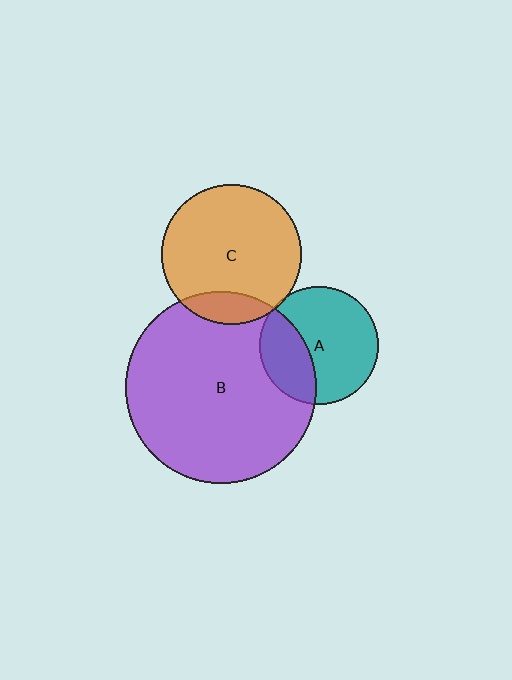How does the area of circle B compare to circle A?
Approximately 2.6 times.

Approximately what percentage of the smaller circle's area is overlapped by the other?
Approximately 5%.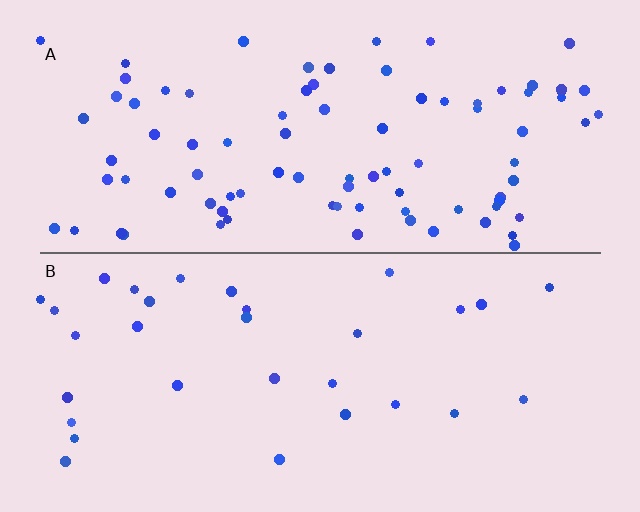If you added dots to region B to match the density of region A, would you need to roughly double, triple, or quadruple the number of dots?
Approximately triple.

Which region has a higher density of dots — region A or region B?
A (the top).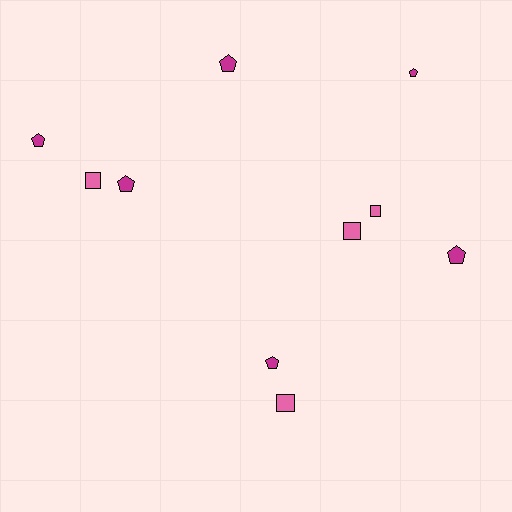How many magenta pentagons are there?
There are 6 magenta pentagons.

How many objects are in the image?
There are 10 objects.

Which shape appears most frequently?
Pentagon, with 6 objects.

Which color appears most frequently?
Magenta, with 6 objects.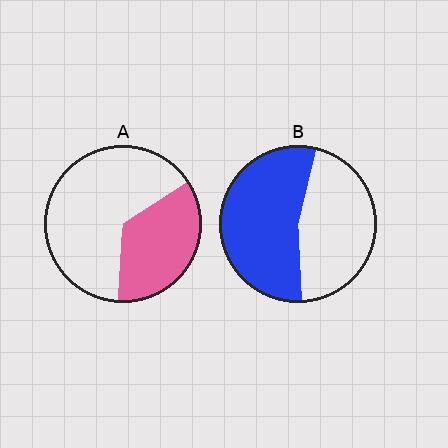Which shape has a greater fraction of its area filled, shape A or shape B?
Shape B.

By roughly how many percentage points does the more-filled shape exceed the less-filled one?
By roughly 20 percentage points (B over A).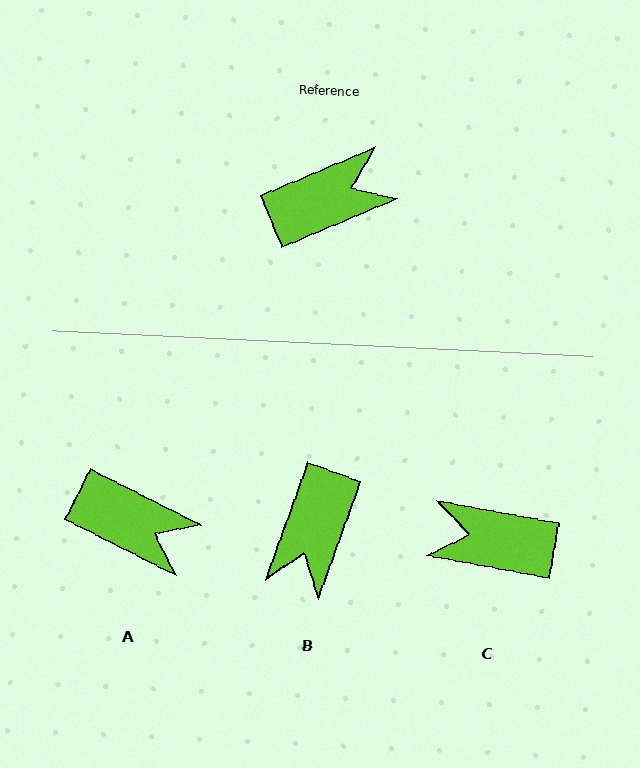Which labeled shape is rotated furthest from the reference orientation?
C, about 147 degrees away.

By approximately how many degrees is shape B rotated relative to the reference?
Approximately 132 degrees clockwise.